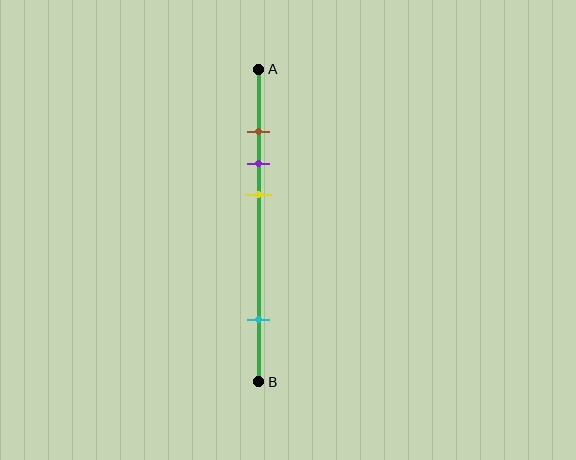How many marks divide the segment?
There are 4 marks dividing the segment.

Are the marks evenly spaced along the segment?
No, the marks are not evenly spaced.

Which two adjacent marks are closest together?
The brown and purple marks are the closest adjacent pair.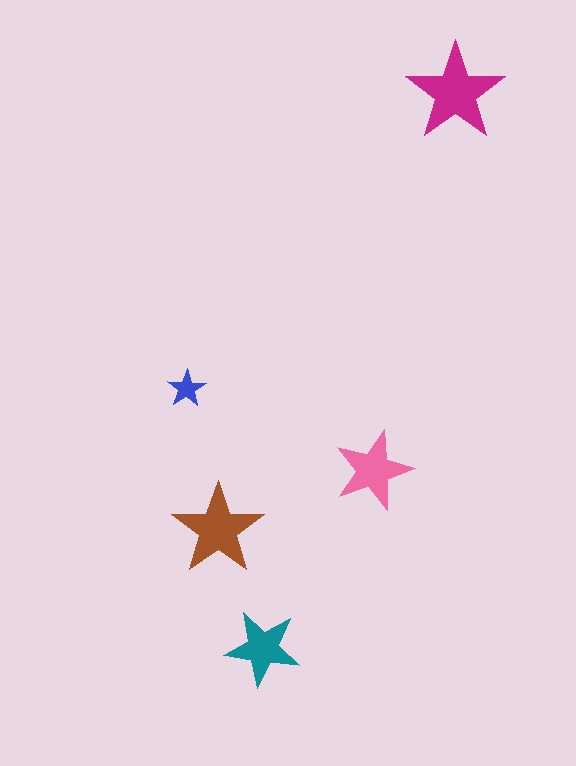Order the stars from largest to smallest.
the magenta one, the brown one, the pink one, the teal one, the blue one.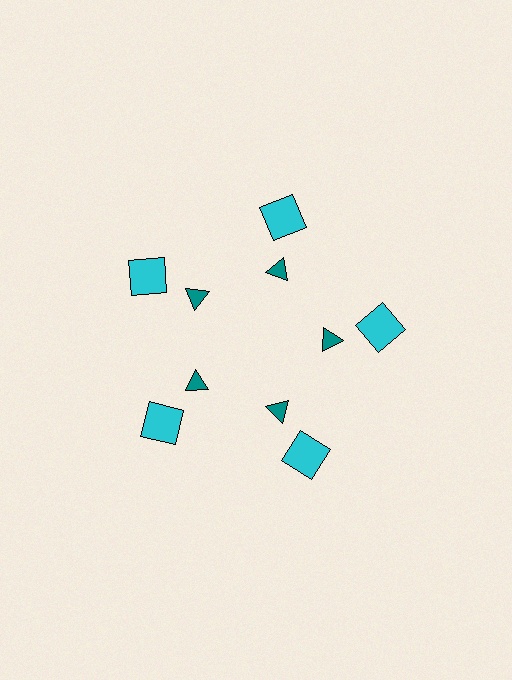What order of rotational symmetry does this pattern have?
This pattern has 5-fold rotational symmetry.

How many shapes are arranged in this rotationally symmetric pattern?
There are 10 shapes, arranged in 5 groups of 2.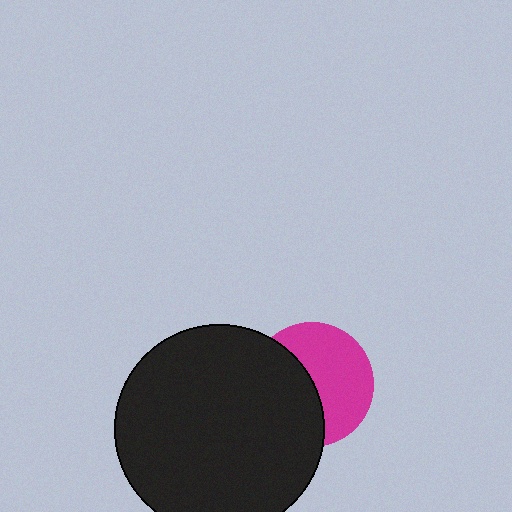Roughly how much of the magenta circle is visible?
About half of it is visible (roughly 54%).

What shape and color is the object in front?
The object in front is a black circle.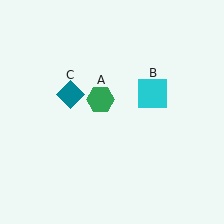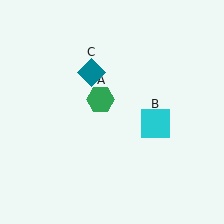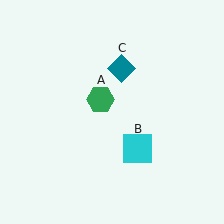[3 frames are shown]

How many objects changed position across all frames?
2 objects changed position: cyan square (object B), teal diamond (object C).